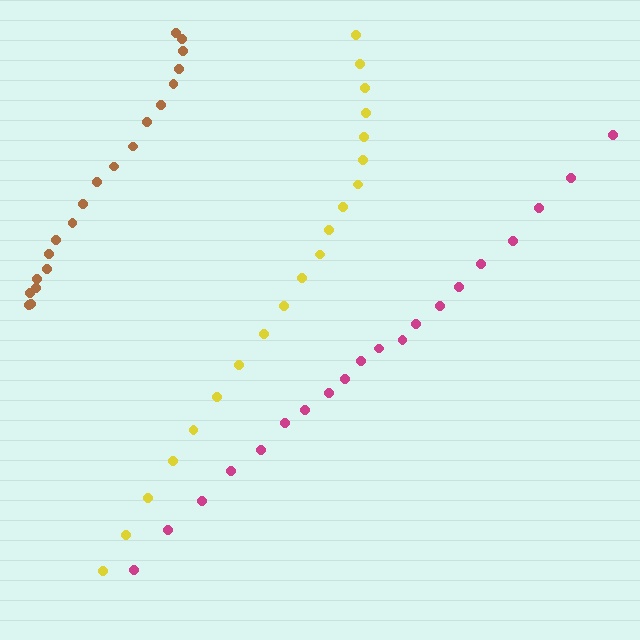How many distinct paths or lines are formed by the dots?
There are 3 distinct paths.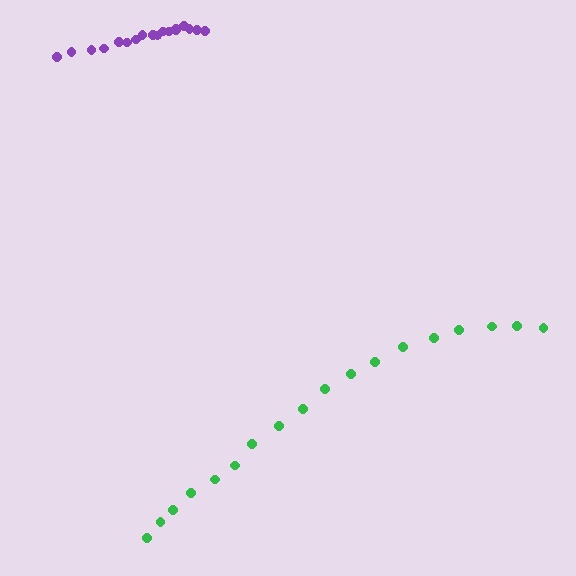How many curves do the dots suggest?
There are 2 distinct paths.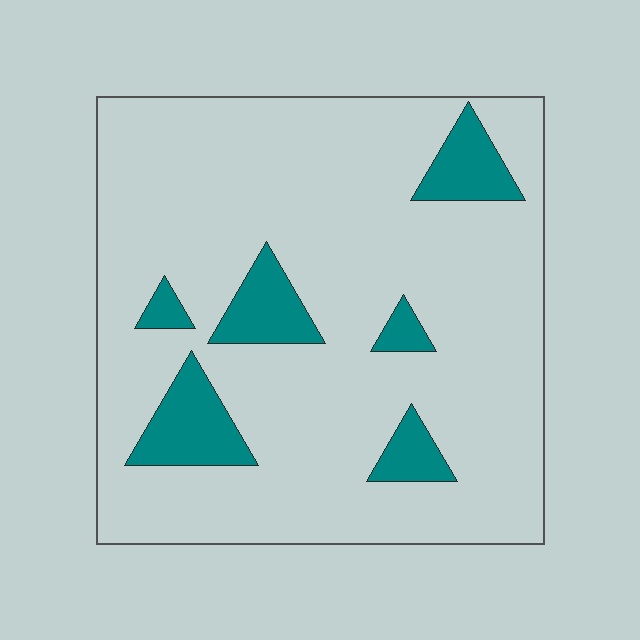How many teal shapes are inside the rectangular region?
6.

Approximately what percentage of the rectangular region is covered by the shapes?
Approximately 15%.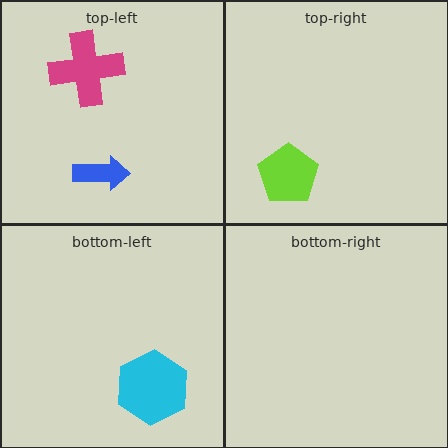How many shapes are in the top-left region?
2.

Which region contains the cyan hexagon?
The bottom-left region.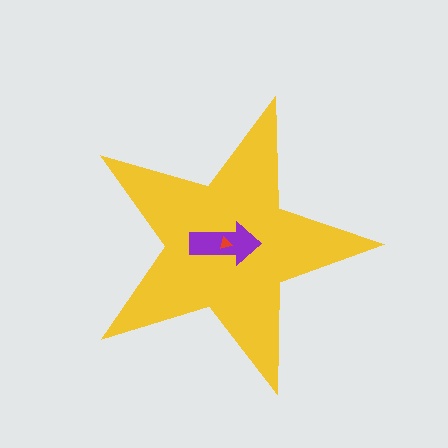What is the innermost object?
The red triangle.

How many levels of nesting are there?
3.